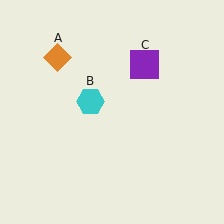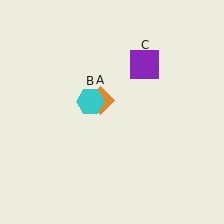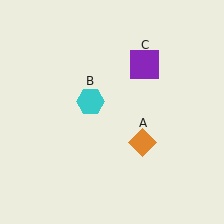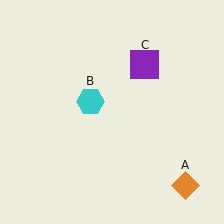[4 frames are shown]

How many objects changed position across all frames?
1 object changed position: orange diamond (object A).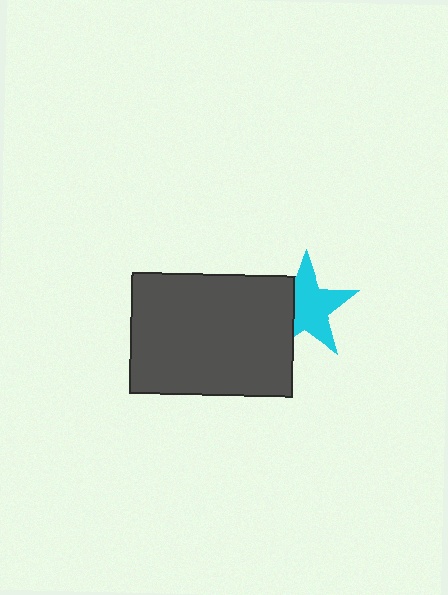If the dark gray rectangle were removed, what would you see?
You would see the complete cyan star.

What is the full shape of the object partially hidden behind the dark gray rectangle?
The partially hidden object is a cyan star.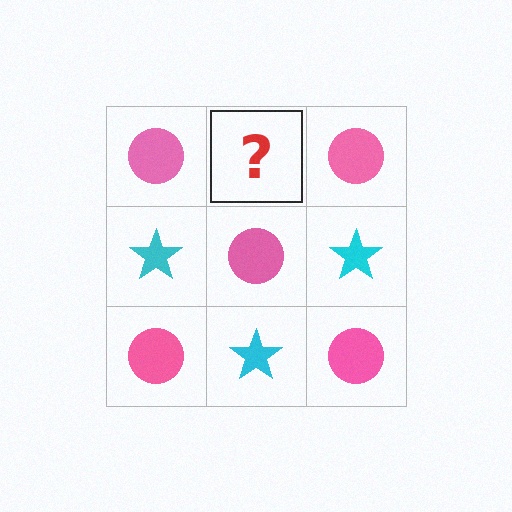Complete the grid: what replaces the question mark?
The question mark should be replaced with a cyan star.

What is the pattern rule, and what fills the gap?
The rule is that it alternates pink circle and cyan star in a checkerboard pattern. The gap should be filled with a cyan star.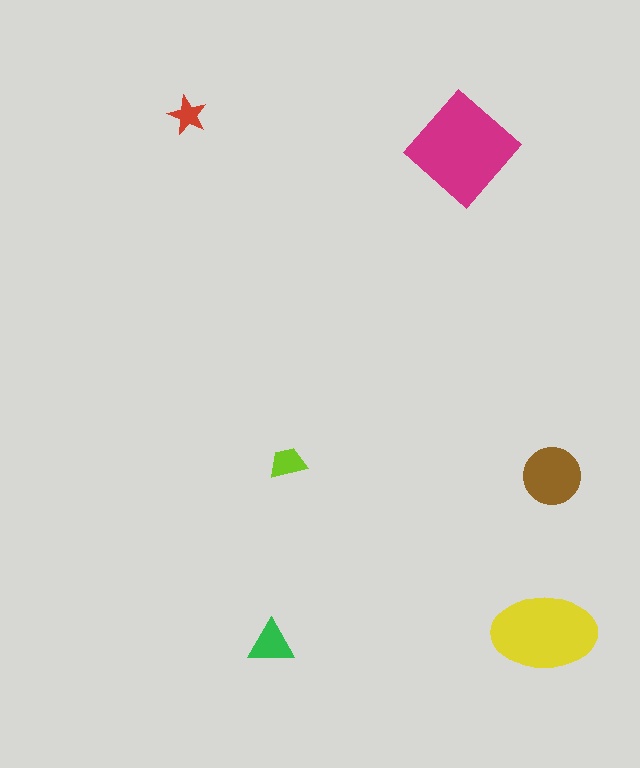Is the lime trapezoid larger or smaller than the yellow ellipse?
Smaller.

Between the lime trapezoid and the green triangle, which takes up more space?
The green triangle.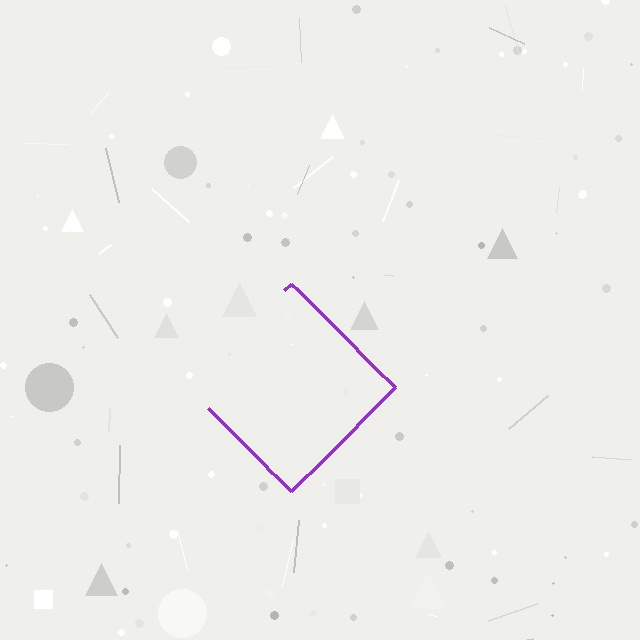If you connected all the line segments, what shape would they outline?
They would outline a diamond.